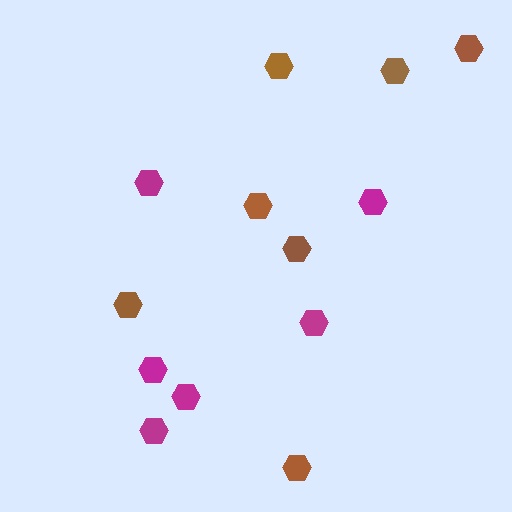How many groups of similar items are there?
There are 2 groups: one group of magenta hexagons (6) and one group of brown hexagons (7).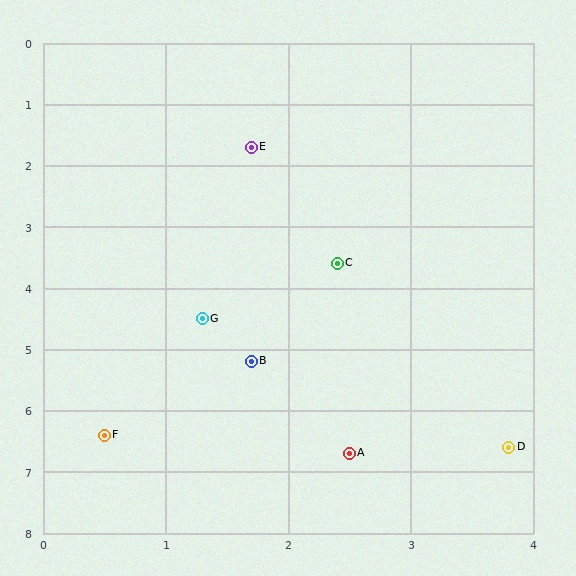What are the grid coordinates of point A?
Point A is at approximately (2.5, 6.7).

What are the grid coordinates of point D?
Point D is at approximately (3.8, 6.6).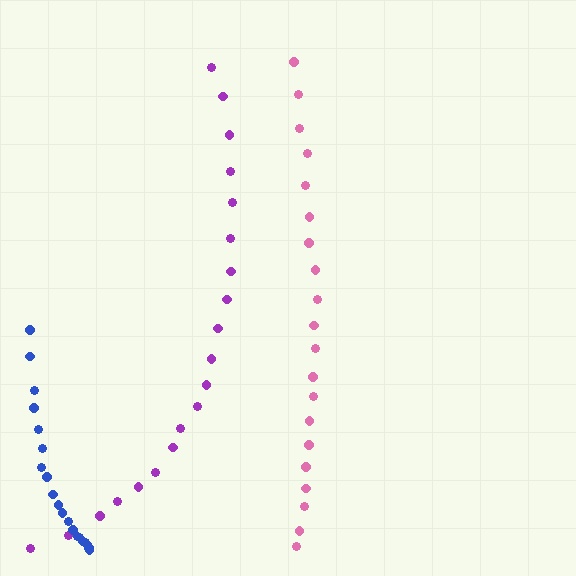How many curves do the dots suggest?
There are 3 distinct paths.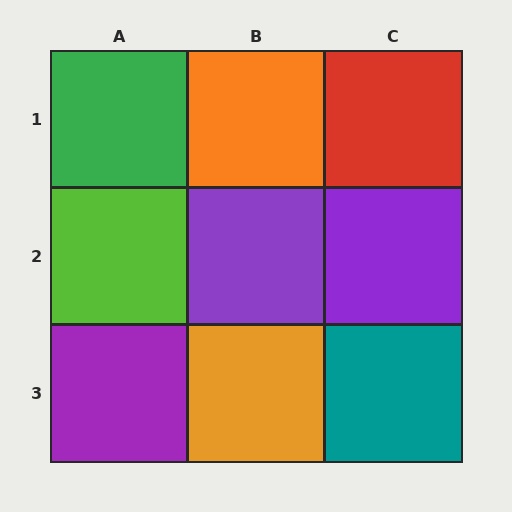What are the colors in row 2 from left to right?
Lime, purple, purple.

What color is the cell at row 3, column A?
Purple.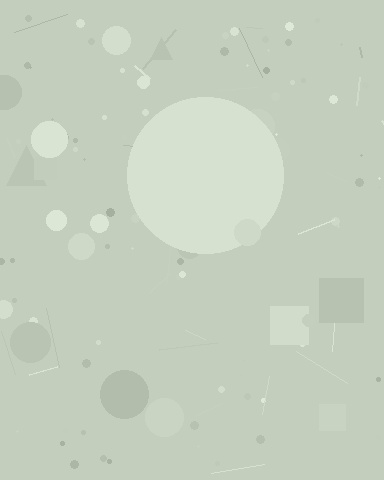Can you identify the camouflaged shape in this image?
The camouflaged shape is a circle.